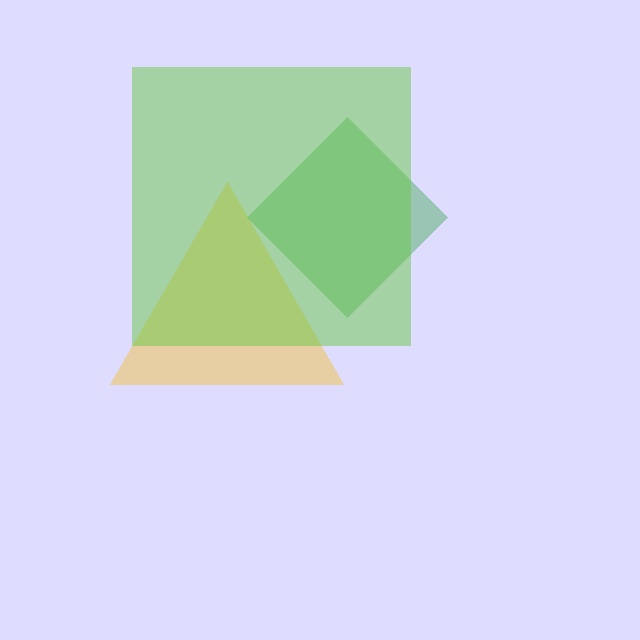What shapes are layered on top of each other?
The layered shapes are: a yellow triangle, a green diamond, a lime square.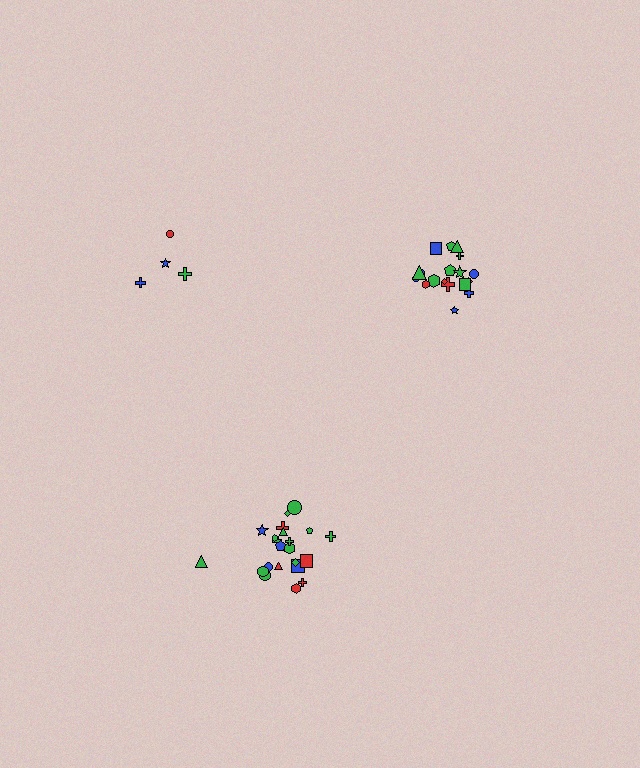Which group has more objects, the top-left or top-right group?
The top-right group.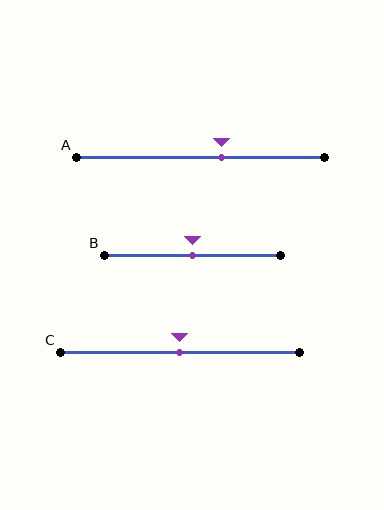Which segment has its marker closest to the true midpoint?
Segment B has its marker closest to the true midpoint.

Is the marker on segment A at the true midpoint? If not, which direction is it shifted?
No, the marker on segment A is shifted to the right by about 8% of the segment length.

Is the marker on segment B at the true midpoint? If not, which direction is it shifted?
Yes, the marker on segment B is at the true midpoint.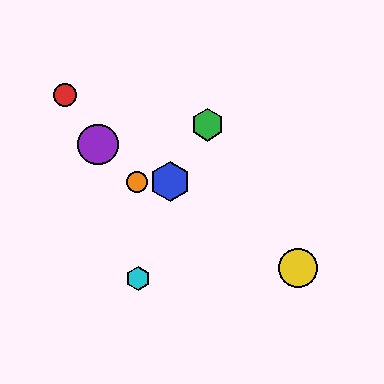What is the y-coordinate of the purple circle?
The purple circle is at y≈145.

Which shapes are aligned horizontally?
The blue hexagon, the orange circle are aligned horizontally.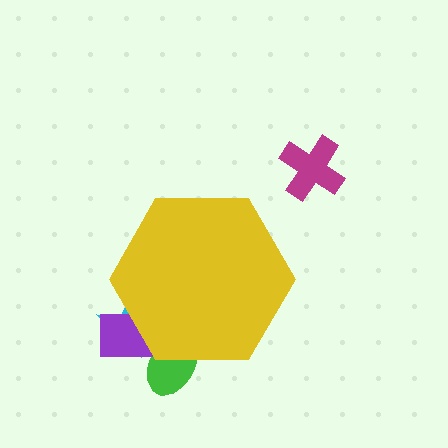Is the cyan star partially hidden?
Yes, the cyan star is partially hidden behind the yellow hexagon.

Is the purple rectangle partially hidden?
Yes, the purple rectangle is partially hidden behind the yellow hexagon.